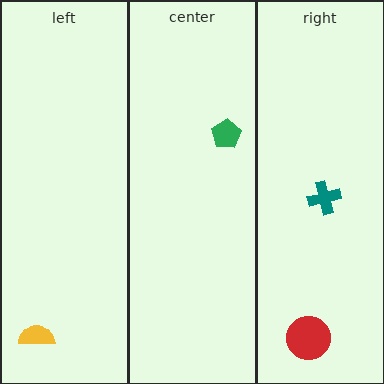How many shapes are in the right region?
2.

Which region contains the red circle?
The right region.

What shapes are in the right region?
The red circle, the teal cross.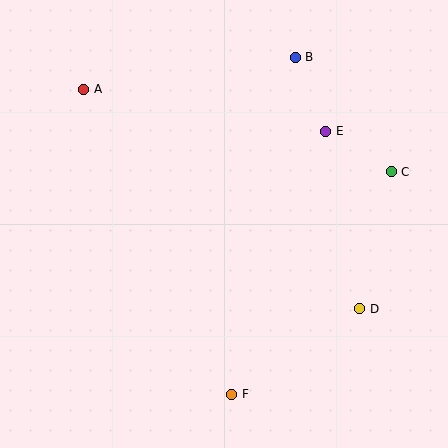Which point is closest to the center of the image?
Point E at (326, 131) is closest to the center.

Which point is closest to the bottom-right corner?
Point D is closest to the bottom-right corner.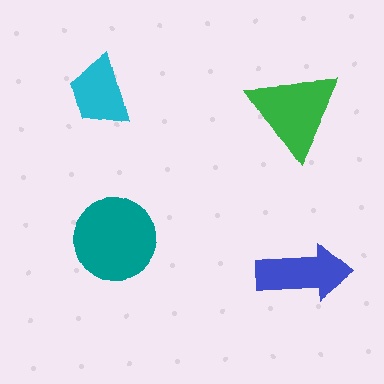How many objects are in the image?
There are 4 objects in the image.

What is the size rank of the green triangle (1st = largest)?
2nd.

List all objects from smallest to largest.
The cyan trapezoid, the blue arrow, the green triangle, the teal circle.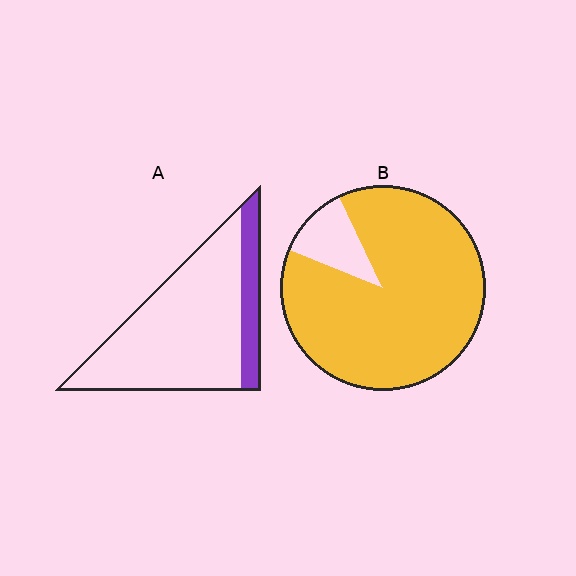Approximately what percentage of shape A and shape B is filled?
A is approximately 20% and B is approximately 90%.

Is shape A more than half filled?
No.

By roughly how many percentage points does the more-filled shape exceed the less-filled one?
By roughly 70 percentage points (B over A).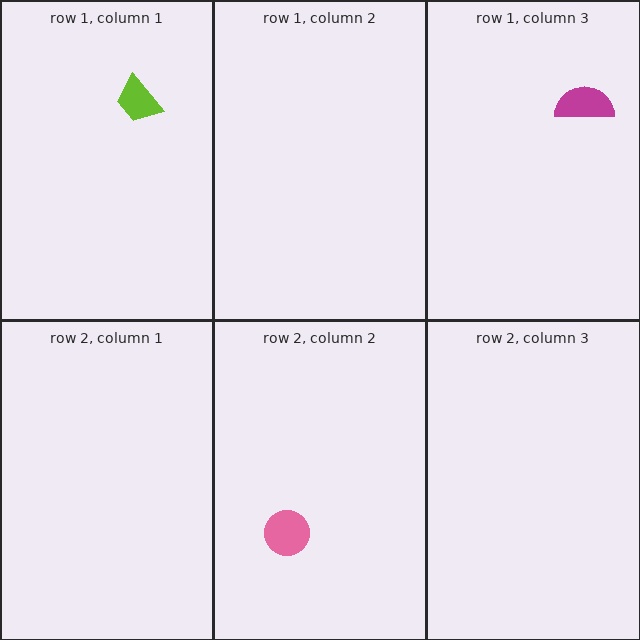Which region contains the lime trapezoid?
The row 1, column 1 region.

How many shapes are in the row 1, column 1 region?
1.